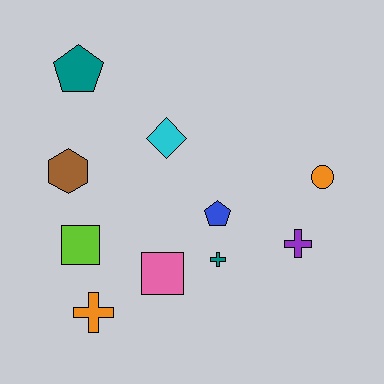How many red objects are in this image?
There are no red objects.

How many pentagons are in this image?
There are 2 pentagons.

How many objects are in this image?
There are 10 objects.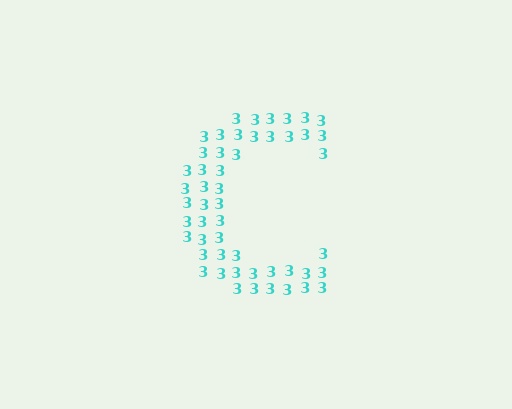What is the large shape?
The large shape is the letter C.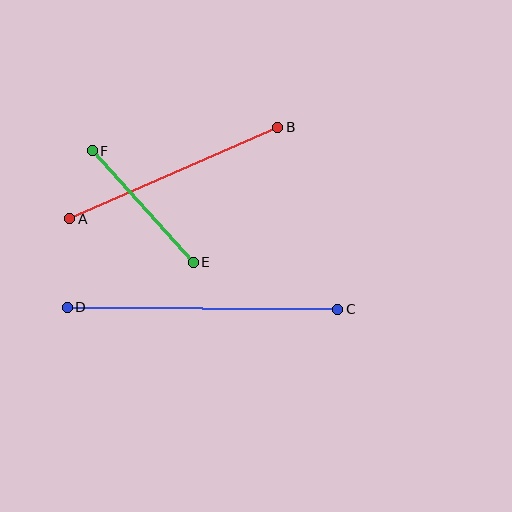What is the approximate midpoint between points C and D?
The midpoint is at approximately (203, 308) pixels.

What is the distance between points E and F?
The distance is approximately 151 pixels.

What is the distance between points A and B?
The distance is approximately 227 pixels.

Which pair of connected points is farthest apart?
Points C and D are farthest apart.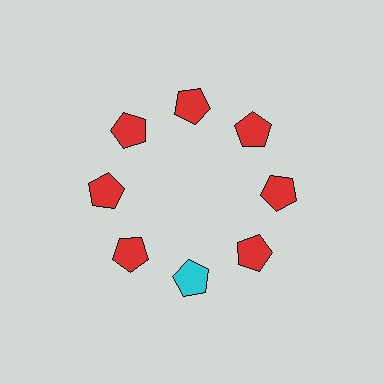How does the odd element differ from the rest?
It has a different color: cyan instead of red.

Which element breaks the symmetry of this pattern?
The cyan pentagon at roughly the 6 o'clock position breaks the symmetry. All other shapes are red pentagons.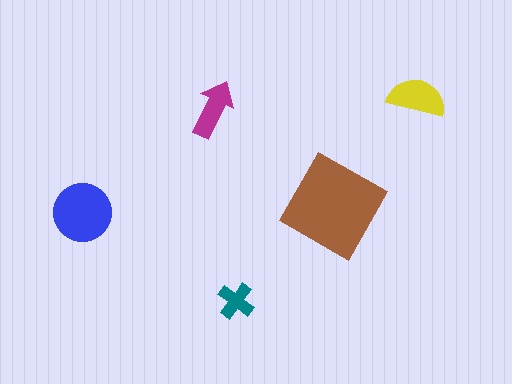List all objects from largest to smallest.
The brown diamond, the blue circle, the yellow semicircle, the magenta arrow, the teal cross.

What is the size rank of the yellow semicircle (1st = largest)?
3rd.